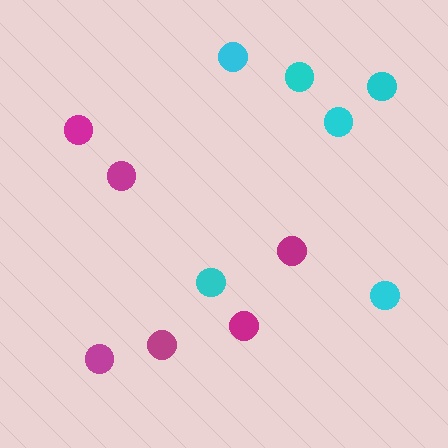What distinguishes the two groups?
There are 2 groups: one group of cyan circles (6) and one group of magenta circles (6).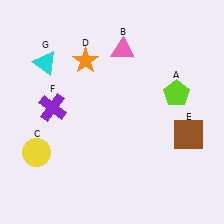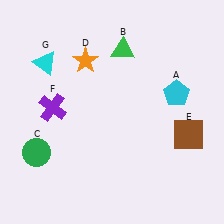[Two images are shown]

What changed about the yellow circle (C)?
In Image 1, C is yellow. In Image 2, it changed to green.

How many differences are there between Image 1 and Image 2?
There are 3 differences between the two images.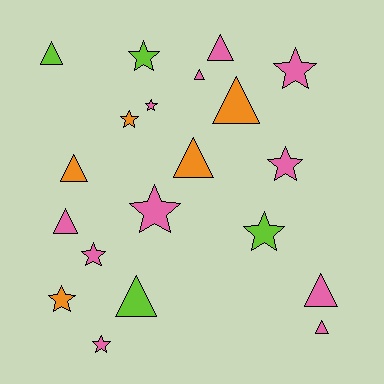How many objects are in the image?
There are 20 objects.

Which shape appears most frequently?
Star, with 10 objects.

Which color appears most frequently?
Pink, with 11 objects.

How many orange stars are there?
There are 2 orange stars.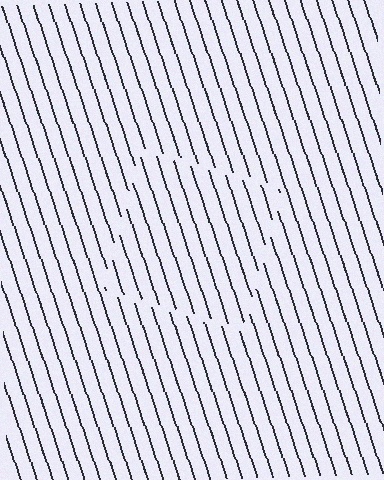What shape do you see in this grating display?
An illusory square. The interior of the shape contains the same grating, shifted by half a period — the contour is defined by the phase discontinuity where line-ends from the inner and outer gratings abut.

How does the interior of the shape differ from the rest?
The interior of the shape contains the same grating, shifted by half a period — the contour is defined by the phase discontinuity where line-ends from the inner and outer gratings abut.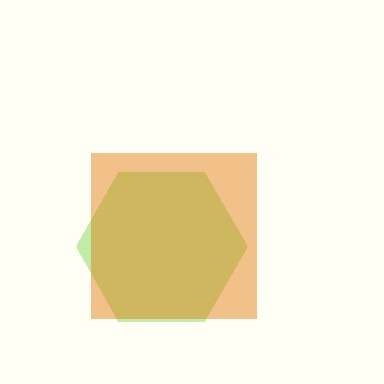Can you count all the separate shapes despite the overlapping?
Yes, there are 2 separate shapes.